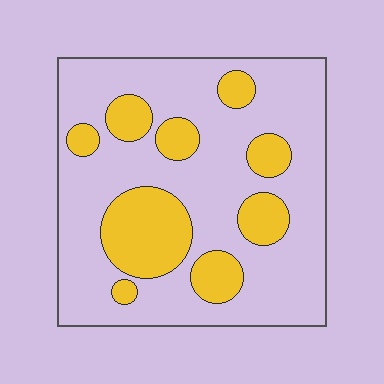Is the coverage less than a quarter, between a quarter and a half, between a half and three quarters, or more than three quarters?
Between a quarter and a half.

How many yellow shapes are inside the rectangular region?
9.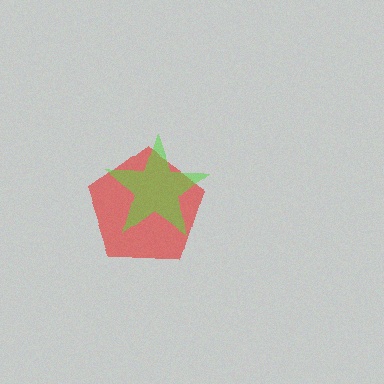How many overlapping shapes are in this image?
There are 2 overlapping shapes in the image.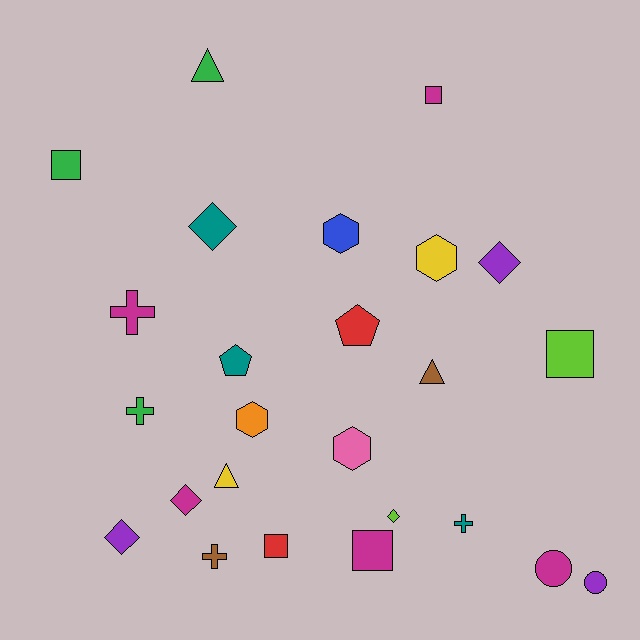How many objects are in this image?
There are 25 objects.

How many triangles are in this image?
There are 3 triangles.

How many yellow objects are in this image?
There are 2 yellow objects.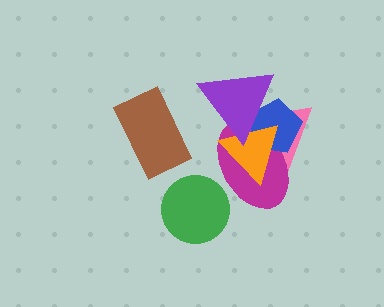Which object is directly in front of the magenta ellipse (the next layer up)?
The blue pentagon is directly in front of the magenta ellipse.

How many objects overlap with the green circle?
1 object overlaps with the green circle.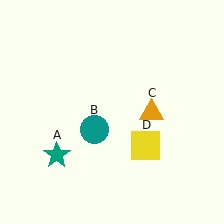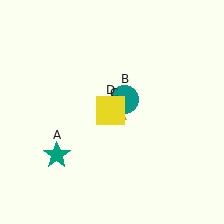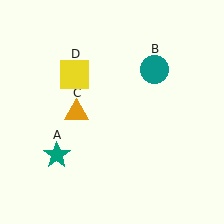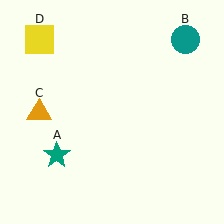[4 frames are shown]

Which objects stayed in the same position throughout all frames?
Teal star (object A) remained stationary.